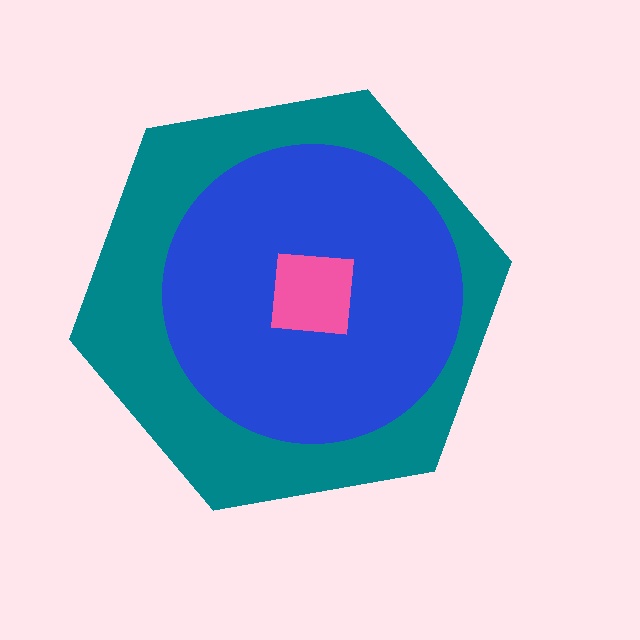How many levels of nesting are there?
3.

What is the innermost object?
The pink square.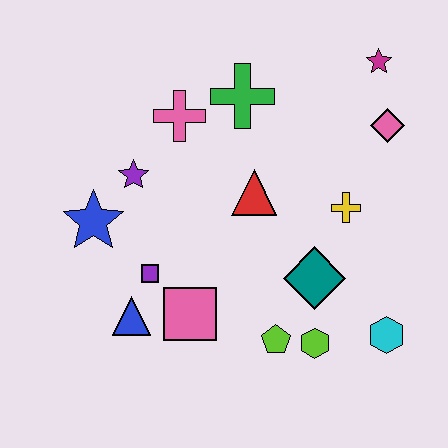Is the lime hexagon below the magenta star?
Yes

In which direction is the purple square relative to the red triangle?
The purple square is to the left of the red triangle.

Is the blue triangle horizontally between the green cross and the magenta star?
No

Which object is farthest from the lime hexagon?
The magenta star is farthest from the lime hexagon.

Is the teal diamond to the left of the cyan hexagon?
Yes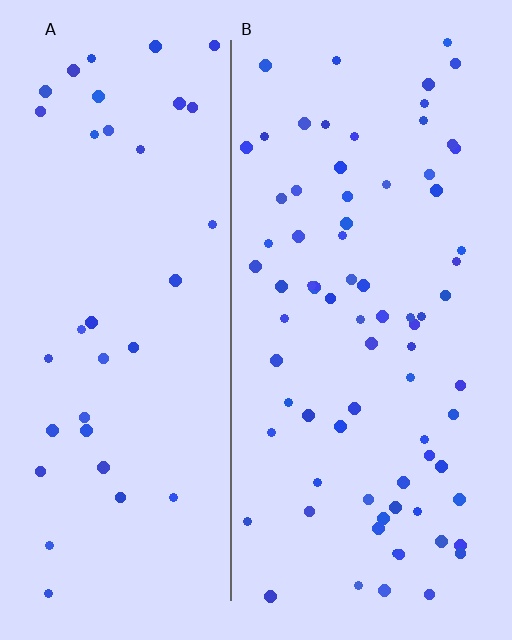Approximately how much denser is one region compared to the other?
Approximately 2.1× — region B over region A.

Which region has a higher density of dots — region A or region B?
B (the right).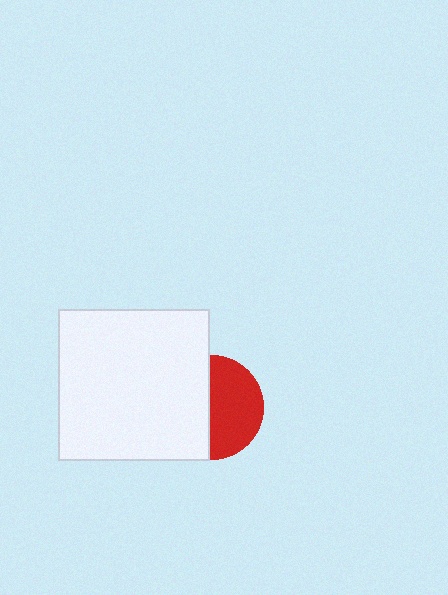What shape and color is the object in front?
The object in front is a white square.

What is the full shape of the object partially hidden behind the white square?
The partially hidden object is a red circle.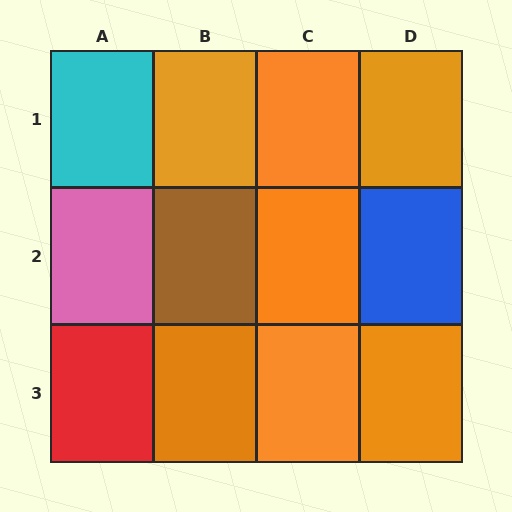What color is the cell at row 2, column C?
Orange.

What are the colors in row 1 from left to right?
Cyan, orange, orange, orange.